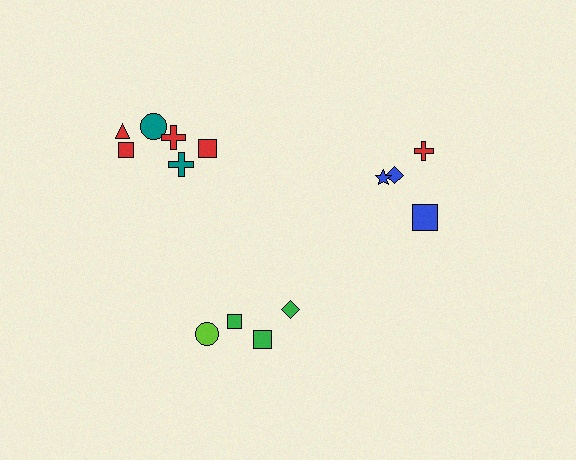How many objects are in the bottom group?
There are 4 objects.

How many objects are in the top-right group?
There are 4 objects.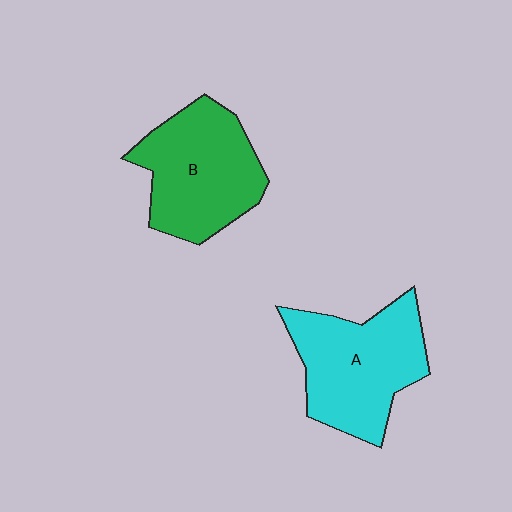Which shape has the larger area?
Shape A (cyan).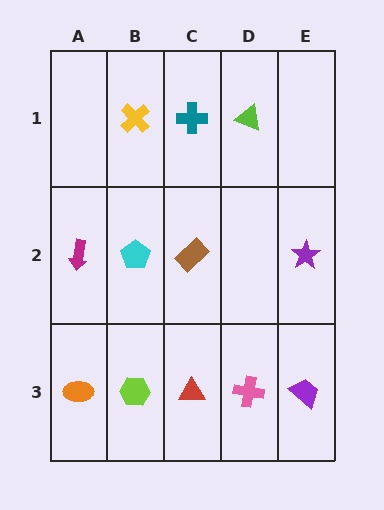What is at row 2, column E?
A purple star.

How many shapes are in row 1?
3 shapes.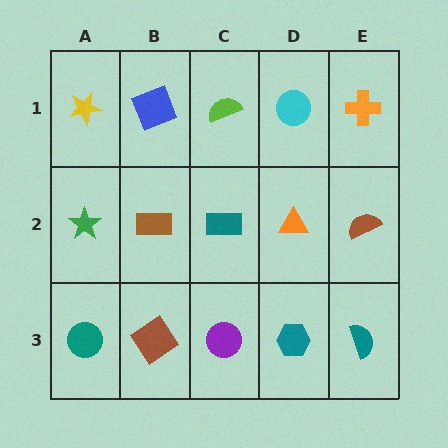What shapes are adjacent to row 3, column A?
A green star (row 2, column A), a brown diamond (row 3, column B).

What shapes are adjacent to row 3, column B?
A brown rectangle (row 2, column B), a teal circle (row 3, column A), a purple circle (row 3, column C).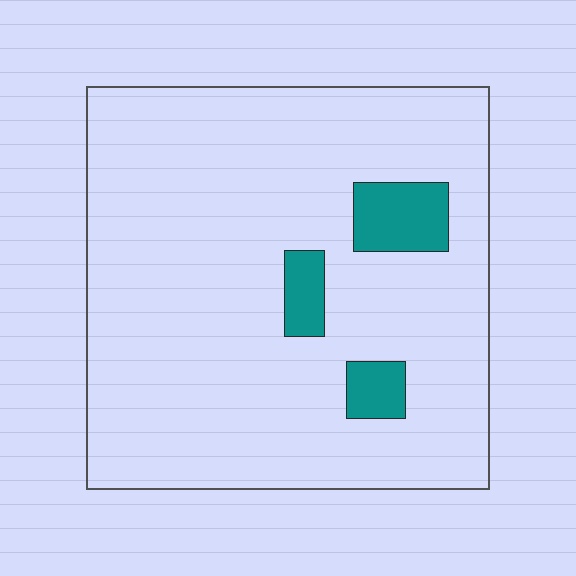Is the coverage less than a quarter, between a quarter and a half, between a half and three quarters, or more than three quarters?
Less than a quarter.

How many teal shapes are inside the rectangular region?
3.